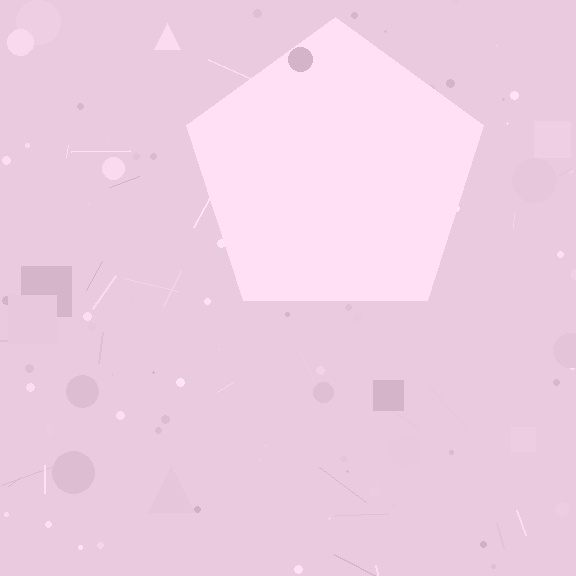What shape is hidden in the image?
A pentagon is hidden in the image.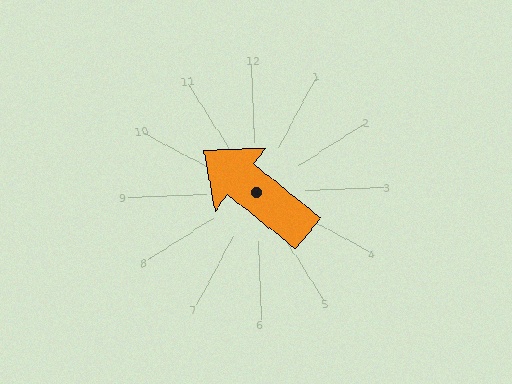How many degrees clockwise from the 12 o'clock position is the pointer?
Approximately 311 degrees.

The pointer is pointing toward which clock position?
Roughly 10 o'clock.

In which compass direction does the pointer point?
Northwest.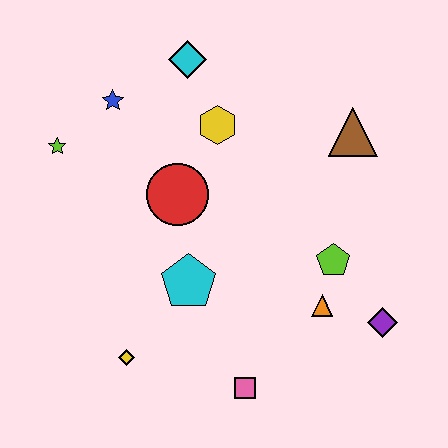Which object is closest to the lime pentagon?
The orange triangle is closest to the lime pentagon.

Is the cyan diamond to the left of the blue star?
No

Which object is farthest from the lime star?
The purple diamond is farthest from the lime star.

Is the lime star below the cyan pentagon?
No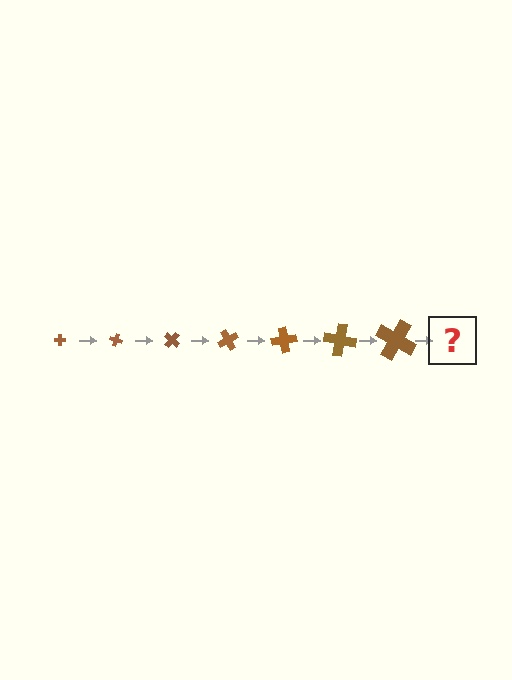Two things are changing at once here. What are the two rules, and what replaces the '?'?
The two rules are that the cross grows larger each step and it rotates 20 degrees each step. The '?' should be a cross, larger than the previous one and rotated 140 degrees from the start.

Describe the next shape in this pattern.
It should be a cross, larger than the previous one and rotated 140 degrees from the start.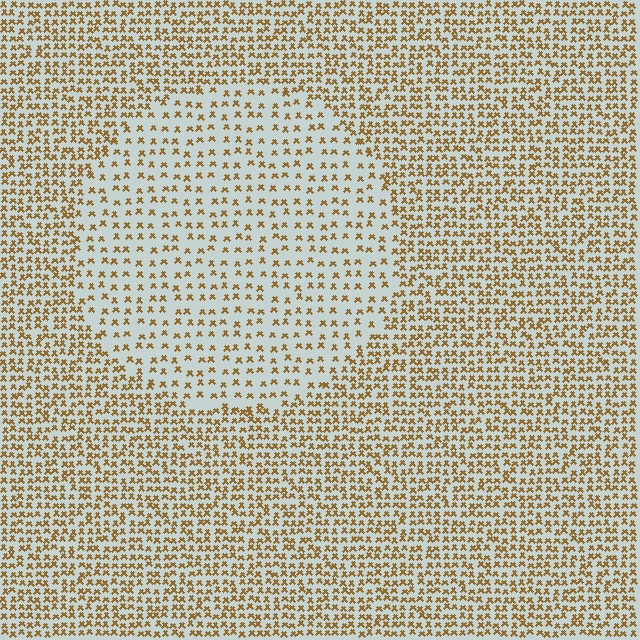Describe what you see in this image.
The image contains small brown elements arranged at two different densities. A circle-shaped region is visible where the elements are less densely packed than the surrounding area.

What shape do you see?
I see a circle.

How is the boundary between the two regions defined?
The boundary is defined by a change in element density (approximately 2.1x ratio). All elements are the same color, size, and shape.